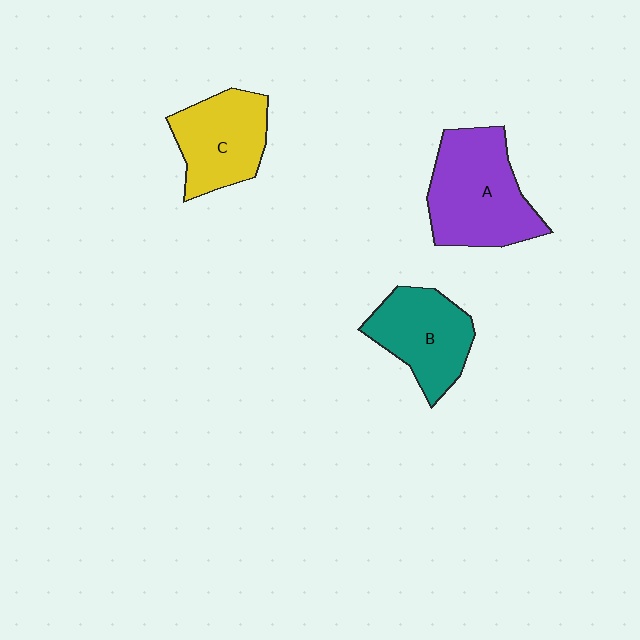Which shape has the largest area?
Shape A (purple).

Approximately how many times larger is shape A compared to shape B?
Approximately 1.3 times.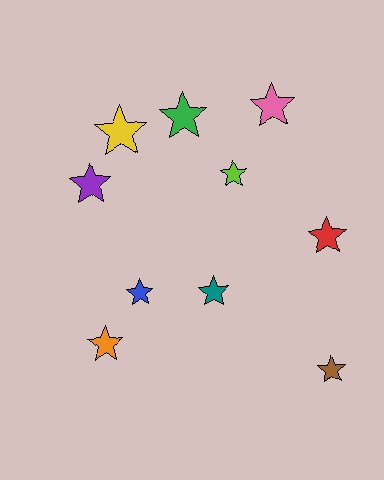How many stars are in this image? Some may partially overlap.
There are 10 stars.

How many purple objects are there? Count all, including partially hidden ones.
There is 1 purple object.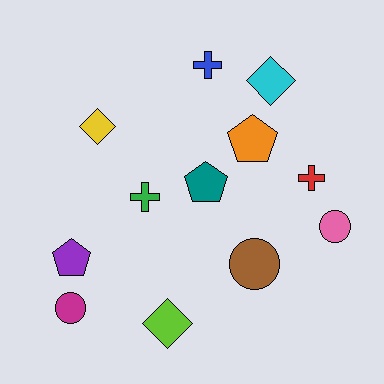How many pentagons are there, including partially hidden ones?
There are 3 pentagons.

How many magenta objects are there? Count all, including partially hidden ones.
There is 1 magenta object.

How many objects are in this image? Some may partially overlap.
There are 12 objects.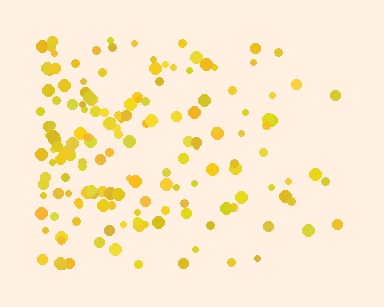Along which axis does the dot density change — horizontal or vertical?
Horizontal.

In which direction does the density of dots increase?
From right to left, with the left side densest.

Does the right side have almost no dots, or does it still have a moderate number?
Still a moderate number, just noticeably fewer than the left.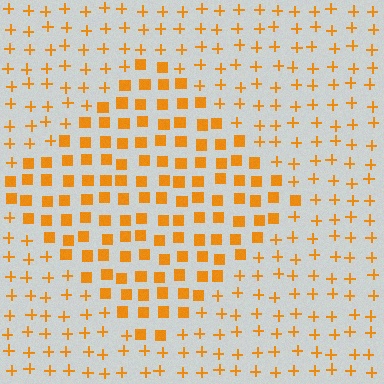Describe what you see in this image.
The image is filled with small orange elements arranged in a uniform grid. A diamond-shaped region contains squares, while the surrounding area contains plus signs. The boundary is defined purely by the change in element shape.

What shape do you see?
I see a diamond.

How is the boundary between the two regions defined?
The boundary is defined by a change in element shape: squares inside vs. plus signs outside. All elements share the same color and spacing.